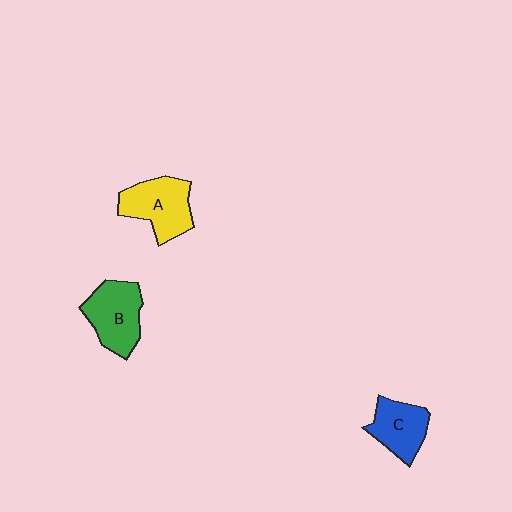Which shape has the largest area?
Shape A (yellow).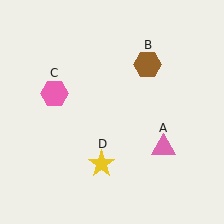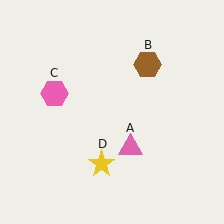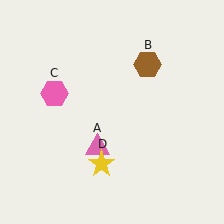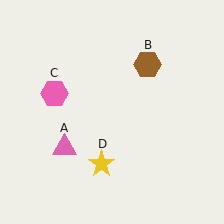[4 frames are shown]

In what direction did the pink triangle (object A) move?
The pink triangle (object A) moved left.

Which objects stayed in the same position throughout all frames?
Brown hexagon (object B) and pink hexagon (object C) and yellow star (object D) remained stationary.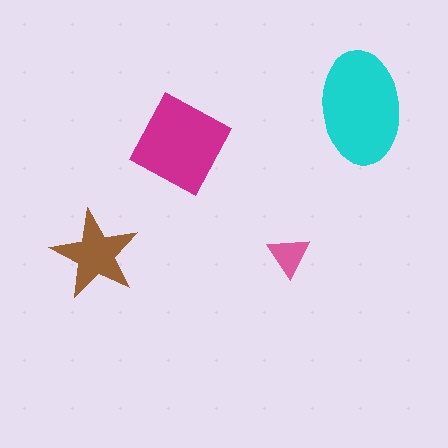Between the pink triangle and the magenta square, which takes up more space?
The magenta square.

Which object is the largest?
The cyan ellipse.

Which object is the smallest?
The pink triangle.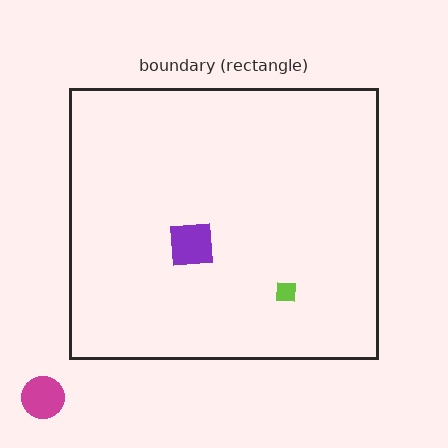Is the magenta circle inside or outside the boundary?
Outside.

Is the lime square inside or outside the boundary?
Inside.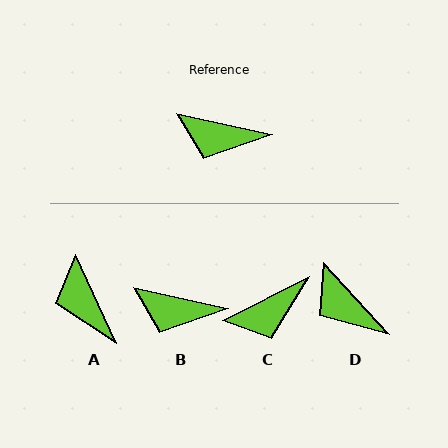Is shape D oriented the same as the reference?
No, it is off by about 35 degrees.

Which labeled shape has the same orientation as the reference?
B.